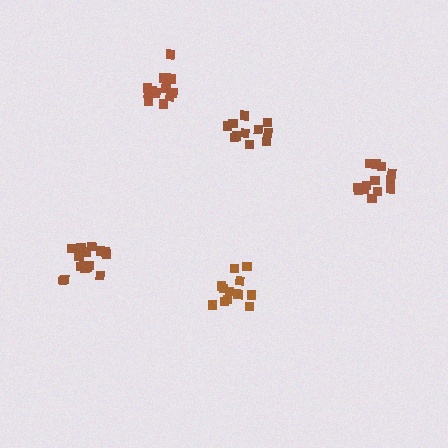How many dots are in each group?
Group 1: 11 dots, Group 2: 15 dots, Group 3: 12 dots, Group 4: 13 dots, Group 5: 16 dots (67 total).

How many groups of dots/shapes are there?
There are 5 groups.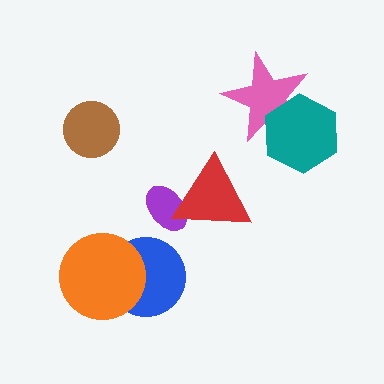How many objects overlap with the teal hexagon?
1 object overlaps with the teal hexagon.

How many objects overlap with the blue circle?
1 object overlaps with the blue circle.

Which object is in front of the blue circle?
The orange circle is in front of the blue circle.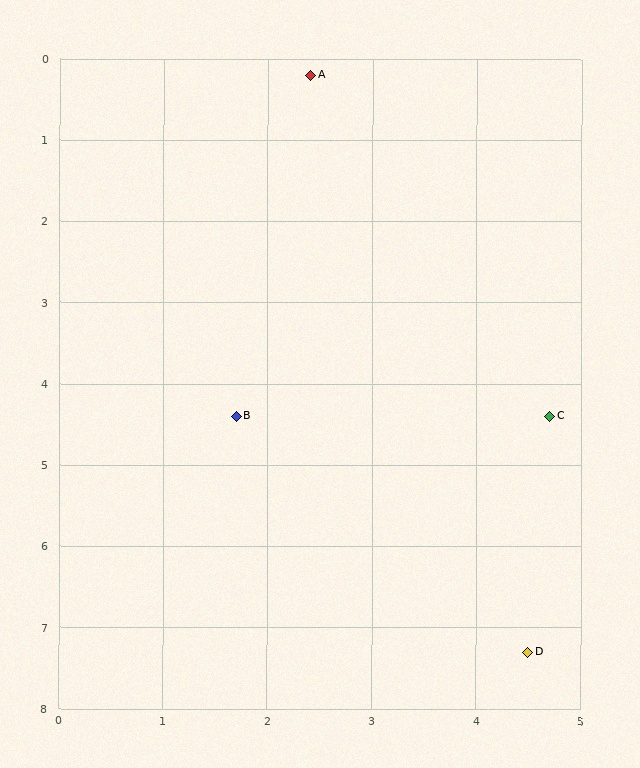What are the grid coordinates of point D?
Point D is at approximately (4.5, 7.3).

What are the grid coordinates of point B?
Point B is at approximately (1.7, 4.4).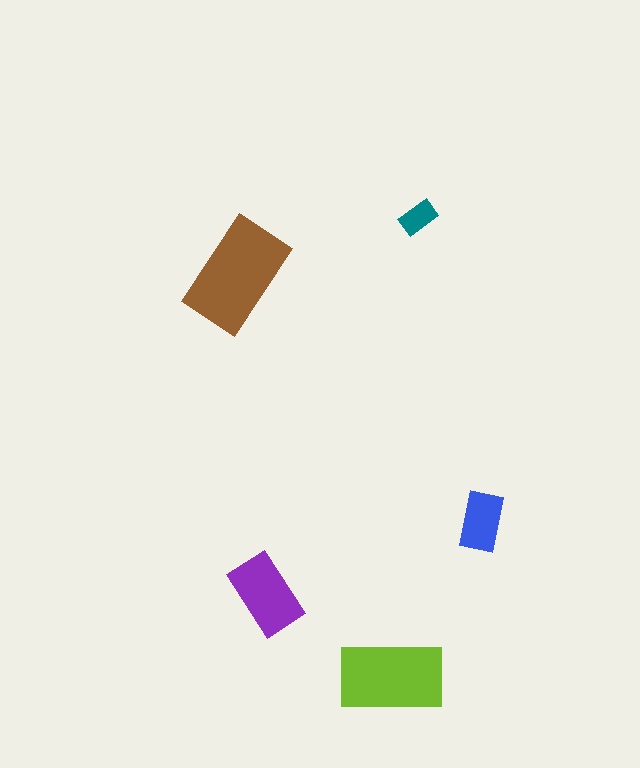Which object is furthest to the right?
The blue rectangle is rightmost.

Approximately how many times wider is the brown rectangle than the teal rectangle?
About 3 times wider.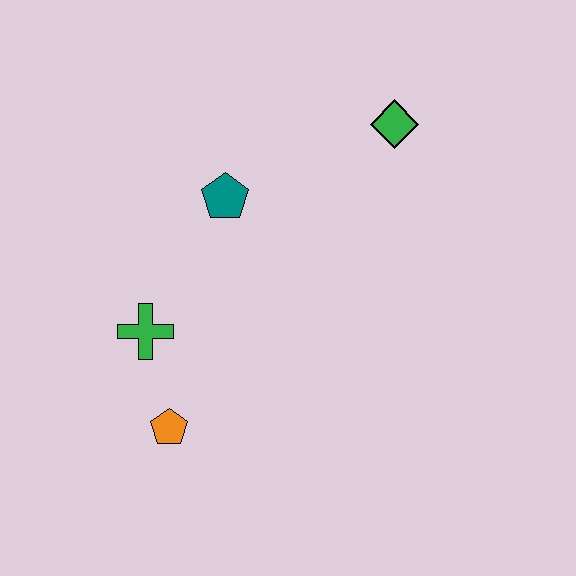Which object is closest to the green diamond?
The teal pentagon is closest to the green diamond.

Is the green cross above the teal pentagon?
No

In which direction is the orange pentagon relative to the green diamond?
The orange pentagon is below the green diamond.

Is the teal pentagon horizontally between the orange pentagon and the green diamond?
Yes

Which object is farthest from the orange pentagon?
The green diamond is farthest from the orange pentagon.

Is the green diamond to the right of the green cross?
Yes